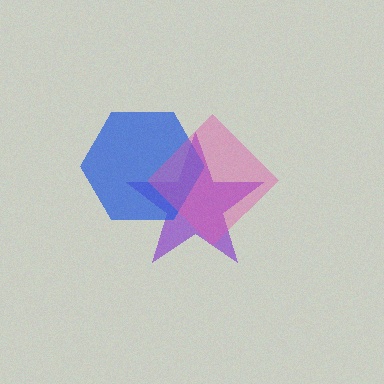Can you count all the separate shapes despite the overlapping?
Yes, there are 3 separate shapes.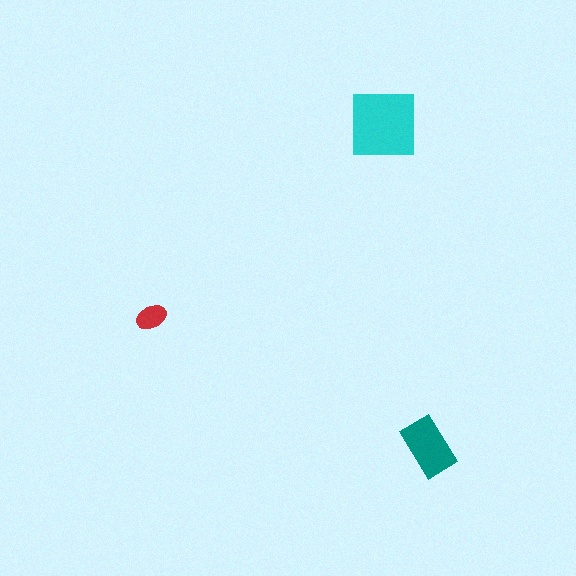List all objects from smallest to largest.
The red ellipse, the teal rectangle, the cyan square.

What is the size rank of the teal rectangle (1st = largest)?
2nd.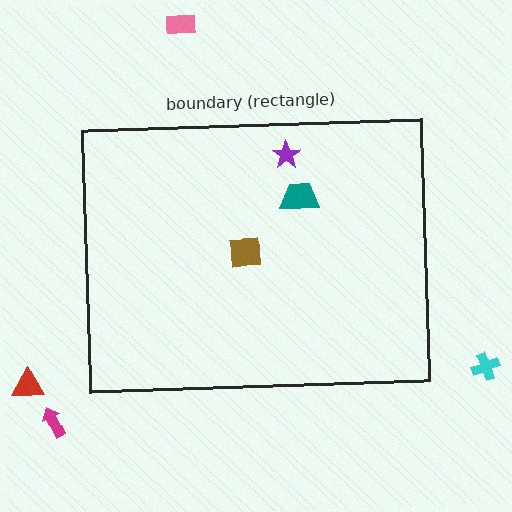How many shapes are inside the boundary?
3 inside, 4 outside.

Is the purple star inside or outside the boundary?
Inside.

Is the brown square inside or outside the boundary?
Inside.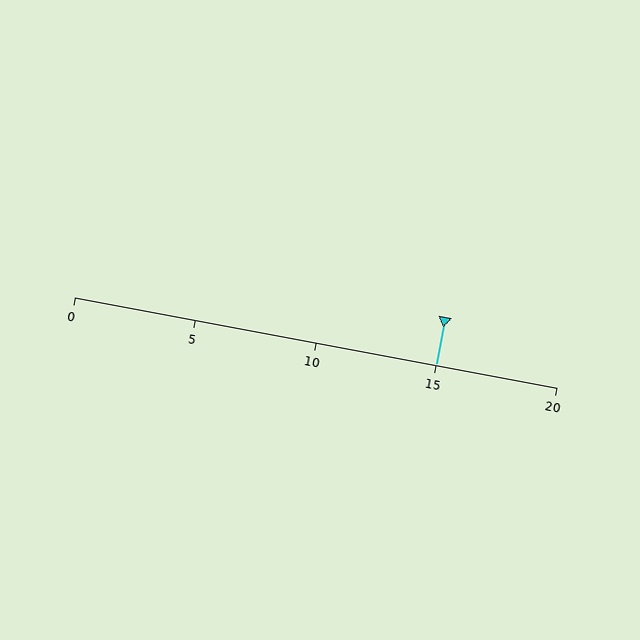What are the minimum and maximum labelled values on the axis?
The axis runs from 0 to 20.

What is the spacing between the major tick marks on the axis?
The major ticks are spaced 5 apart.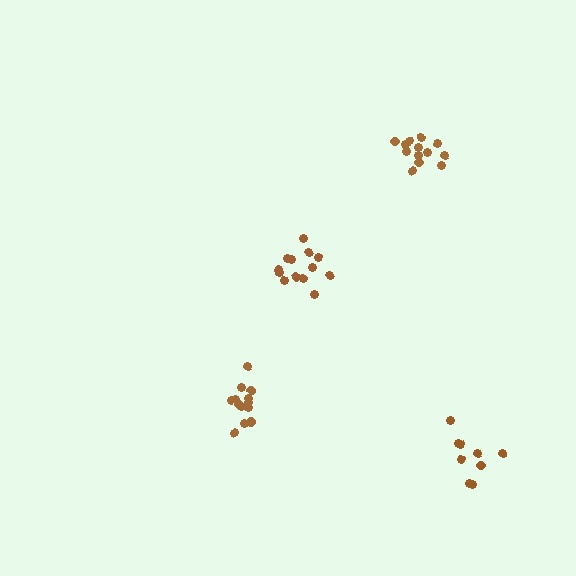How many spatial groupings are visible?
There are 4 spatial groupings.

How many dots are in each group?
Group 1: 13 dots, Group 2: 9 dots, Group 3: 13 dots, Group 4: 13 dots (48 total).